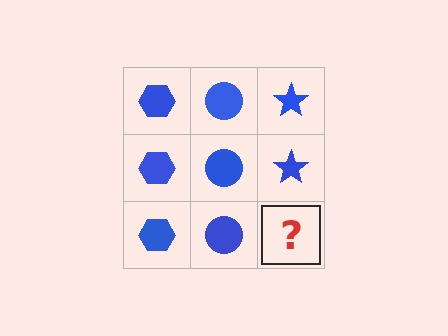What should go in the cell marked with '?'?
The missing cell should contain a blue star.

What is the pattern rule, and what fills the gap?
The rule is that each column has a consistent shape. The gap should be filled with a blue star.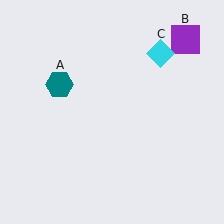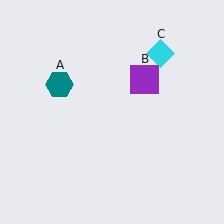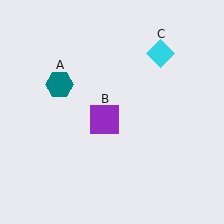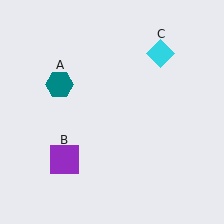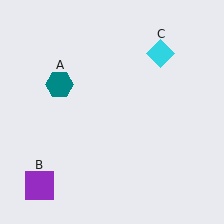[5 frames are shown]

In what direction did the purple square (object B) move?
The purple square (object B) moved down and to the left.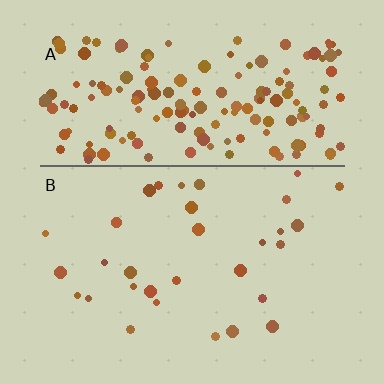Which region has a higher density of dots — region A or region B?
A (the top).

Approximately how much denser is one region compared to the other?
Approximately 5.5× — region A over region B.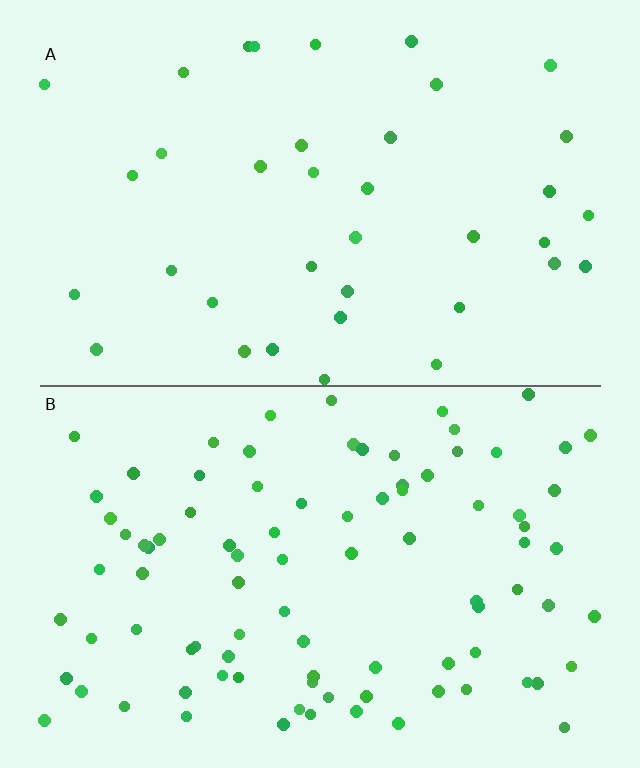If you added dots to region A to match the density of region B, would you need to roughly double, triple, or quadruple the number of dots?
Approximately double.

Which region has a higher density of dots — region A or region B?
B (the bottom).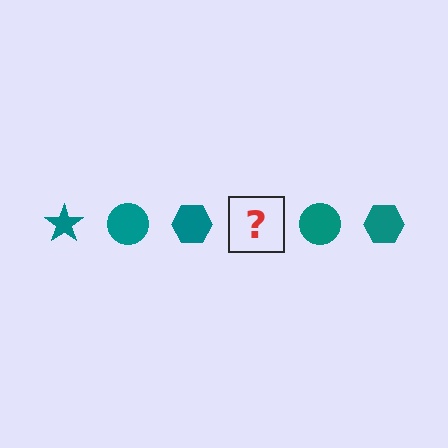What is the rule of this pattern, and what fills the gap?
The rule is that the pattern cycles through star, circle, hexagon shapes in teal. The gap should be filled with a teal star.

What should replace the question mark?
The question mark should be replaced with a teal star.